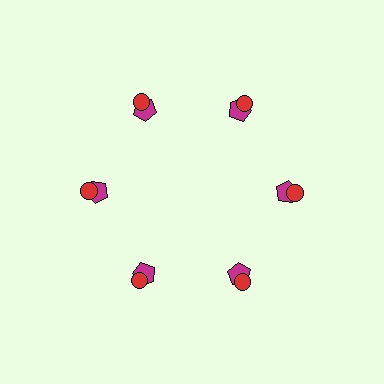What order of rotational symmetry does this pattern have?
This pattern has 6-fold rotational symmetry.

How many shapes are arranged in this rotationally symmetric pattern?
There are 12 shapes, arranged in 6 groups of 2.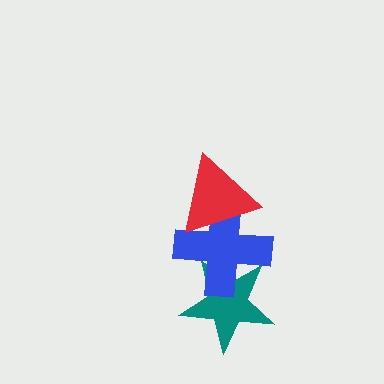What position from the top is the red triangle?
The red triangle is 1st from the top.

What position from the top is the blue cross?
The blue cross is 2nd from the top.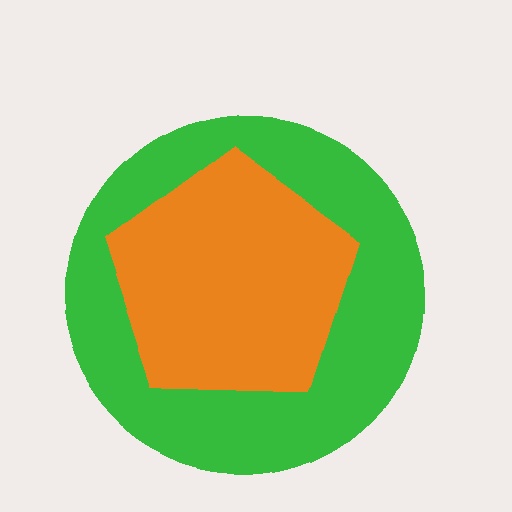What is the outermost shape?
The green circle.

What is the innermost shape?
The orange pentagon.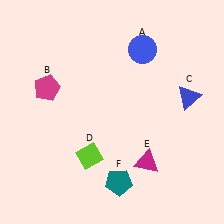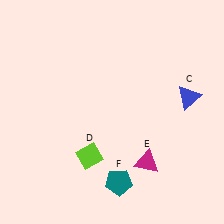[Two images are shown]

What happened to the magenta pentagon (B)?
The magenta pentagon (B) was removed in Image 2. It was in the top-left area of Image 1.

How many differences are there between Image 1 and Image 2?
There are 2 differences between the two images.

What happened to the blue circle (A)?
The blue circle (A) was removed in Image 2. It was in the top-right area of Image 1.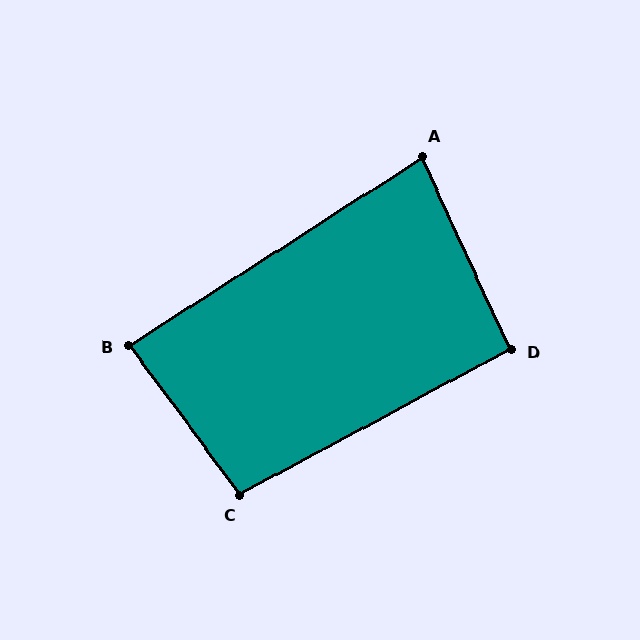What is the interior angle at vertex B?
Approximately 86 degrees (approximately right).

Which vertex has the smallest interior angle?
A, at approximately 82 degrees.